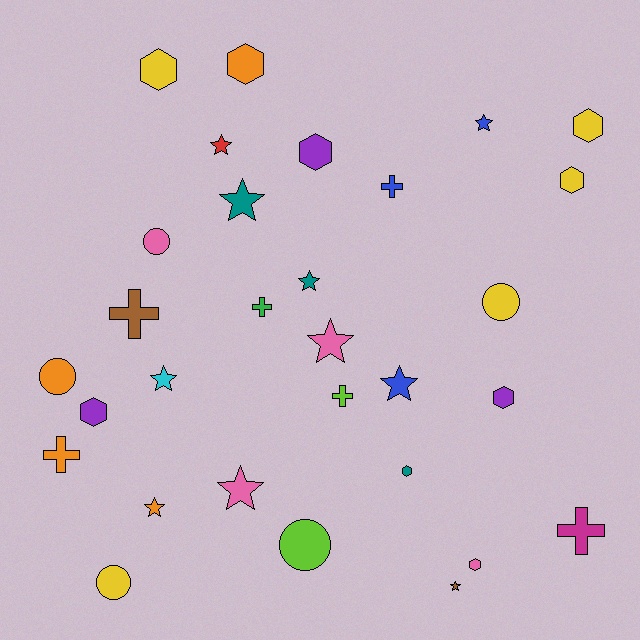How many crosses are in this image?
There are 6 crosses.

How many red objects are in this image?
There is 1 red object.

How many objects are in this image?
There are 30 objects.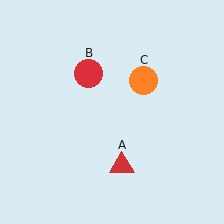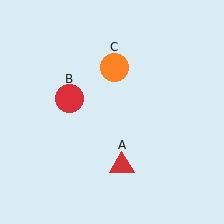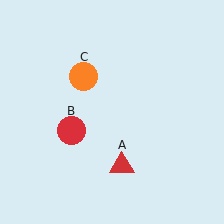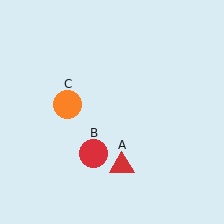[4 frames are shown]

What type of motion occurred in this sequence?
The red circle (object B), orange circle (object C) rotated counterclockwise around the center of the scene.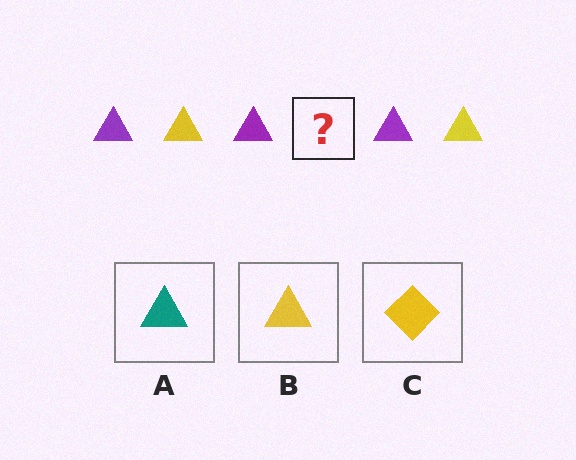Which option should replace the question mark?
Option B.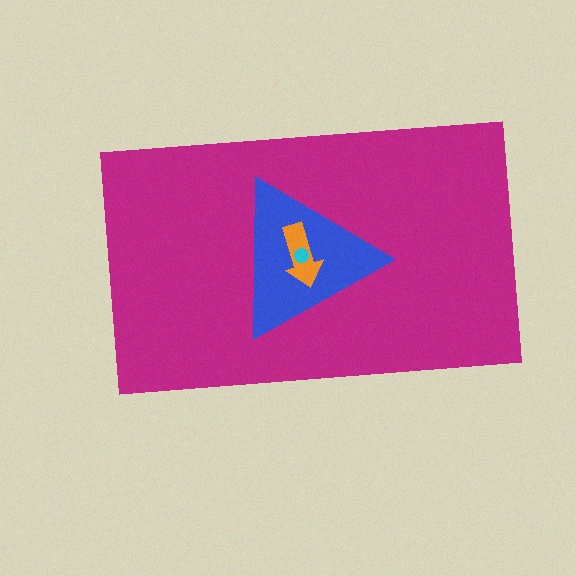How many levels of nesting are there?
4.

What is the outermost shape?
The magenta rectangle.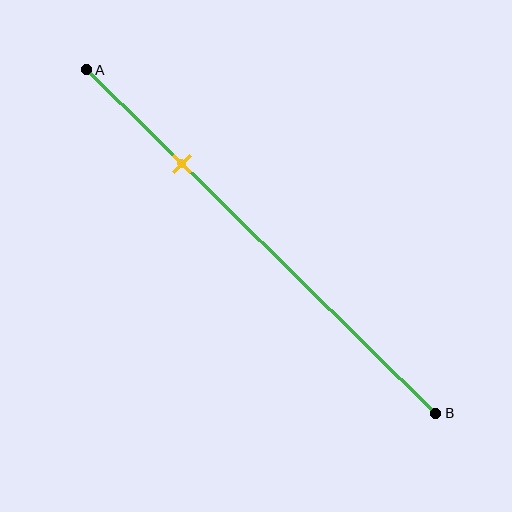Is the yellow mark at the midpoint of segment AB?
No, the mark is at about 25% from A, not at the 50% midpoint.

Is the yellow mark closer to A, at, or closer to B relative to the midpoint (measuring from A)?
The yellow mark is closer to point A than the midpoint of segment AB.